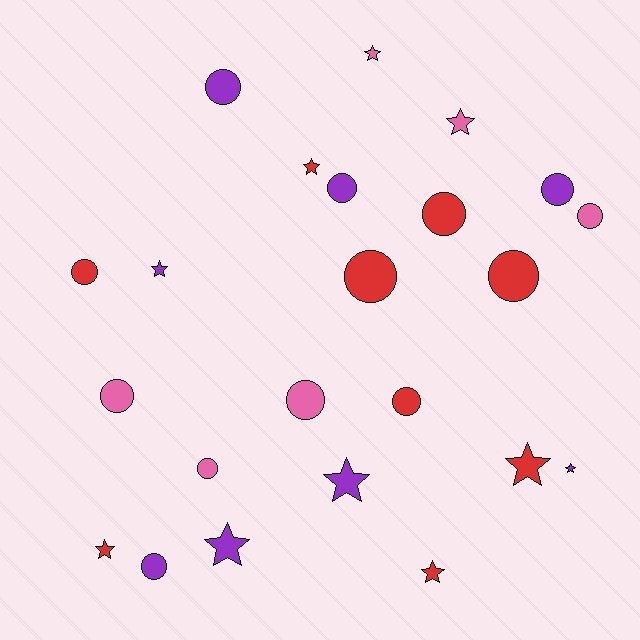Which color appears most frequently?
Red, with 9 objects.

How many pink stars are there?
There are 2 pink stars.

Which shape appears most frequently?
Circle, with 13 objects.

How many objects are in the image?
There are 23 objects.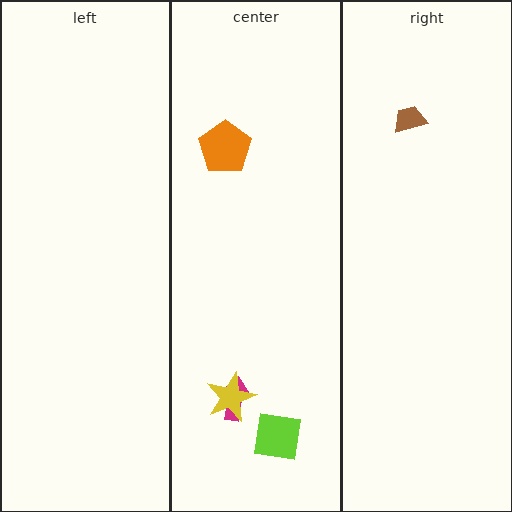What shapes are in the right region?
The brown trapezoid.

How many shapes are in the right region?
1.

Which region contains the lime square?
The center region.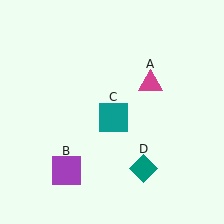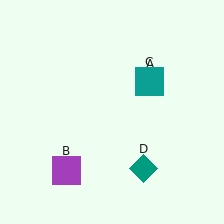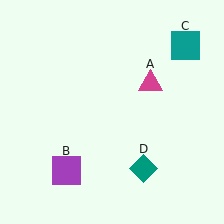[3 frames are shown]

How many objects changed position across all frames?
1 object changed position: teal square (object C).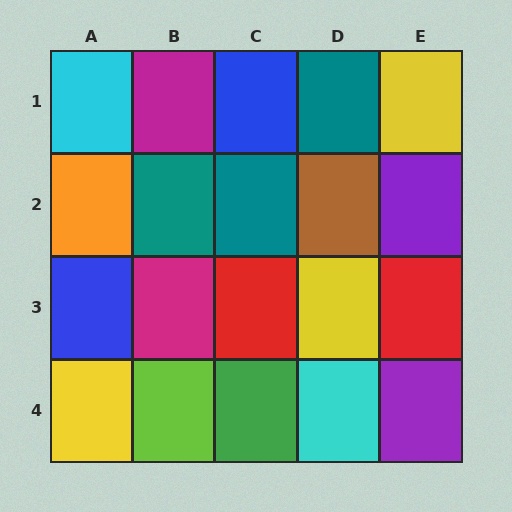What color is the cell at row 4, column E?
Purple.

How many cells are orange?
1 cell is orange.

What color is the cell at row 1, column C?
Blue.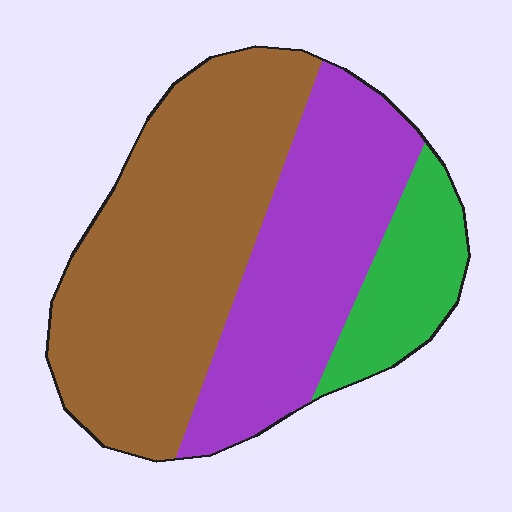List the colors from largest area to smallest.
From largest to smallest: brown, purple, green.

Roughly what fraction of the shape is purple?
Purple covers around 35% of the shape.